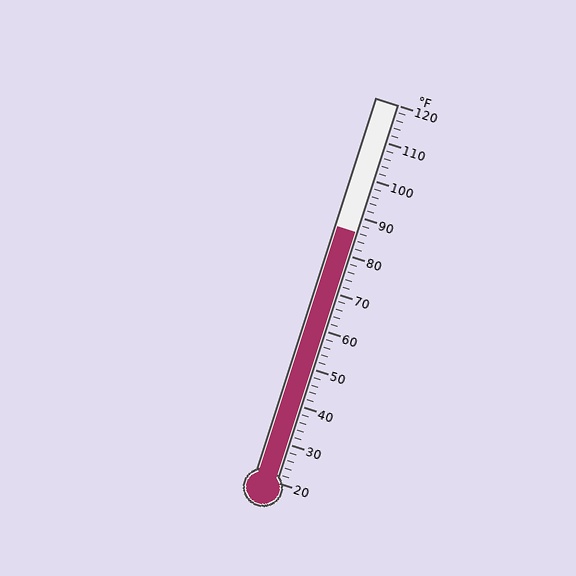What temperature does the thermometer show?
The thermometer shows approximately 86°F.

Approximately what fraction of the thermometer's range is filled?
The thermometer is filled to approximately 65% of its range.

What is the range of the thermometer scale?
The thermometer scale ranges from 20°F to 120°F.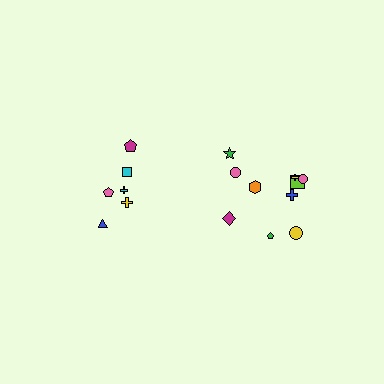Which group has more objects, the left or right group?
The right group.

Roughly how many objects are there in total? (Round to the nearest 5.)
Roughly 15 objects in total.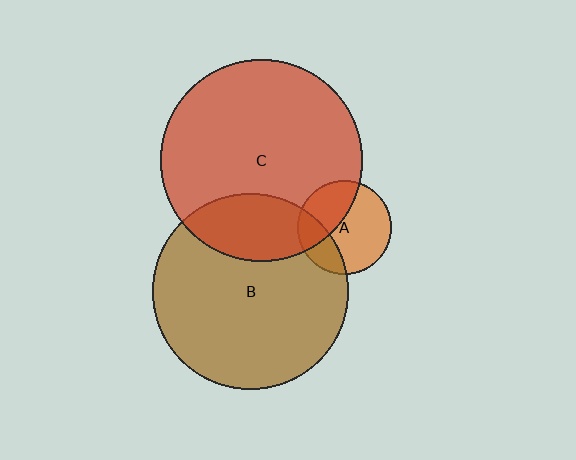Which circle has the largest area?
Circle C (red).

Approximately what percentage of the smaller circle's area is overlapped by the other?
Approximately 25%.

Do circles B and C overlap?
Yes.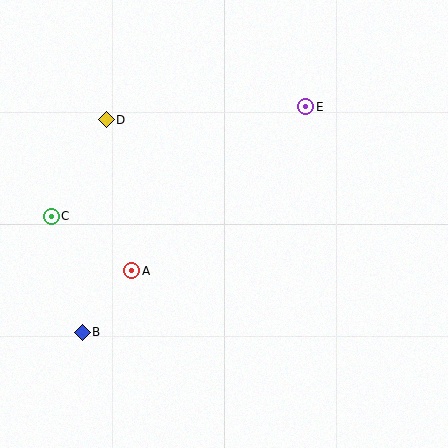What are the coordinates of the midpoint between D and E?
The midpoint between D and E is at (206, 113).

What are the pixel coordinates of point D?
Point D is at (106, 120).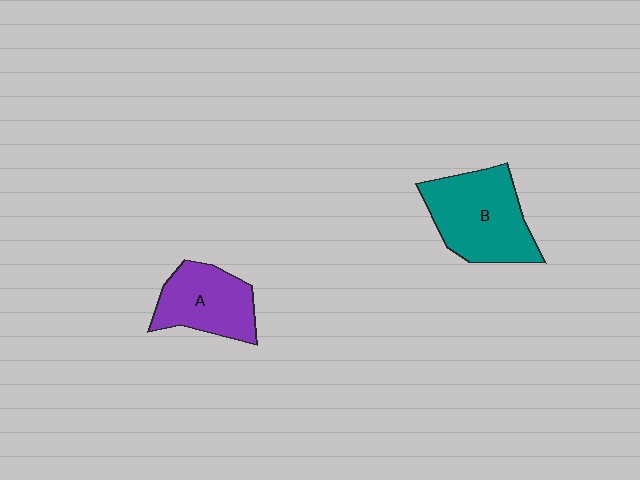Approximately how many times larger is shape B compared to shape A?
Approximately 1.3 times.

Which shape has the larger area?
Shape B (teal).